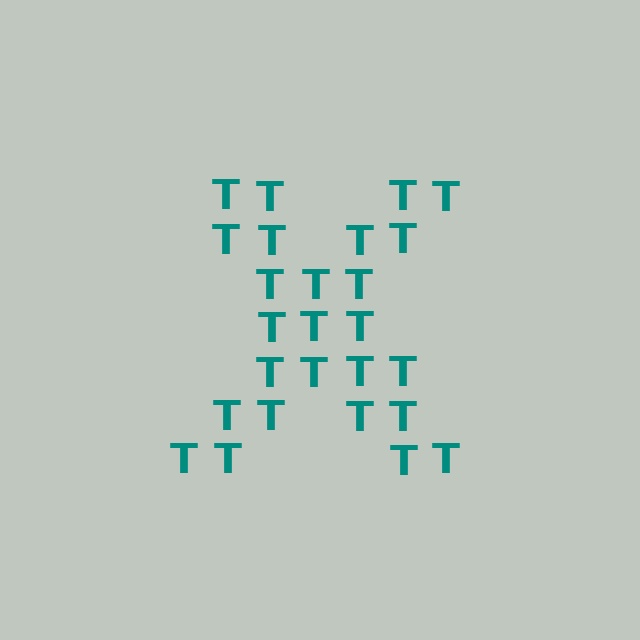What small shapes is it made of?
It is made of small letter T's.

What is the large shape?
The large shape is the letter X.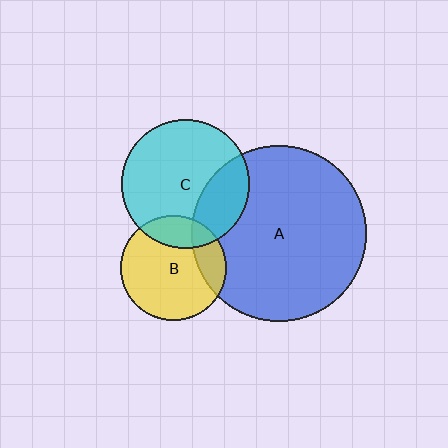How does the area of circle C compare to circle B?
Approximately 1.5 times.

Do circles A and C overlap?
Yes.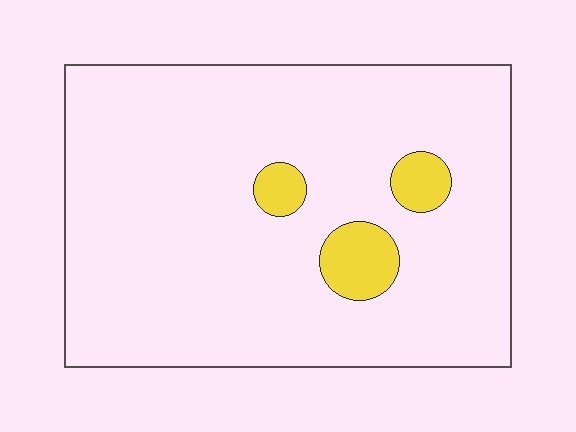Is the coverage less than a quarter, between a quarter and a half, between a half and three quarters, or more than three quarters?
Less than a quarter.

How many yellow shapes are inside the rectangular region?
3.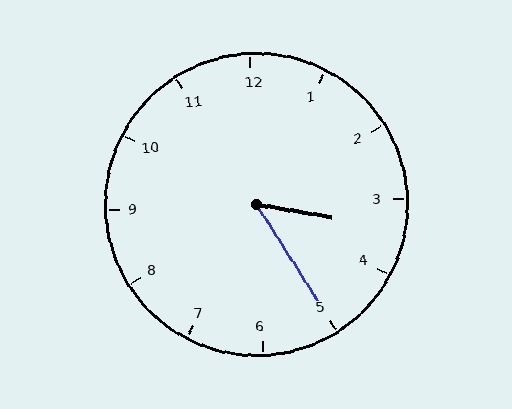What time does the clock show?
3:25.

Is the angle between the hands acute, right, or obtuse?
It is acute.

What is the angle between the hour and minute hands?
Approximately 48 degrees.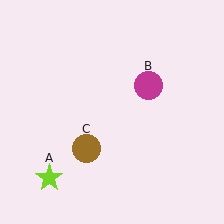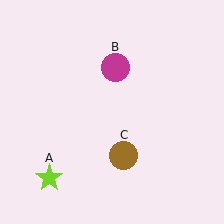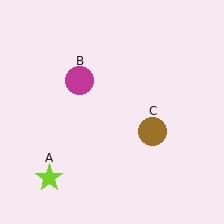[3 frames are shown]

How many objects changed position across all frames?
2 objects changed position: magenta circle (object B), brown circle (object C).